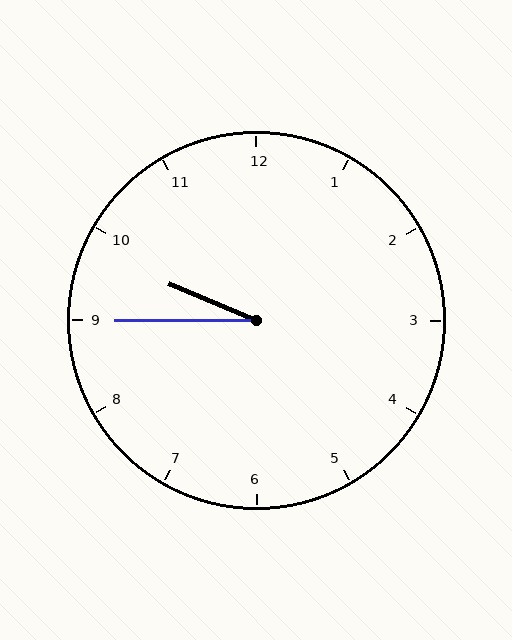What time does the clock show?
9:45.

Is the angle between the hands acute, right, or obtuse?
It is acute.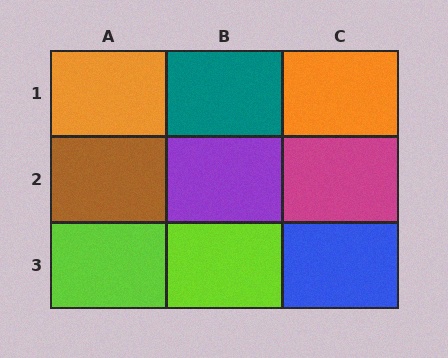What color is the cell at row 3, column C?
Blue.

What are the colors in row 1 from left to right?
Orange, teal, orange.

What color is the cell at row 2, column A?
Brown.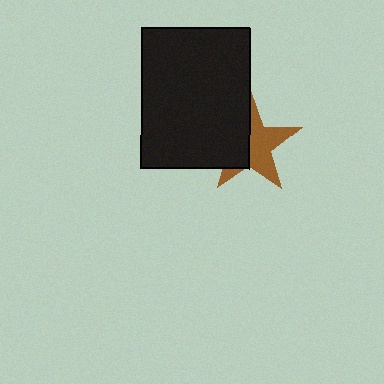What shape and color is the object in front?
The object in front is a black rectangle.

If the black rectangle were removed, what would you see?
You would see the complete brown star.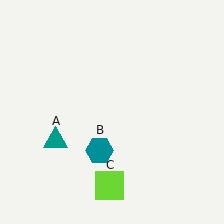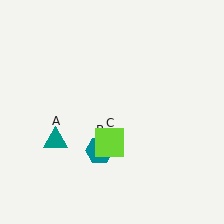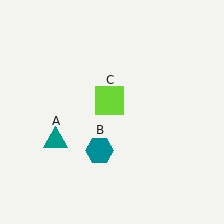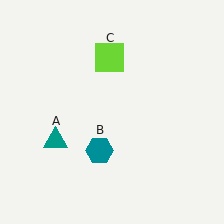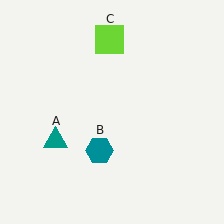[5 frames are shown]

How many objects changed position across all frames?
1 object changed position: lime square (object C).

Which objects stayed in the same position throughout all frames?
Teal triangle (object A) and teal hexagon (object B) remained stationary.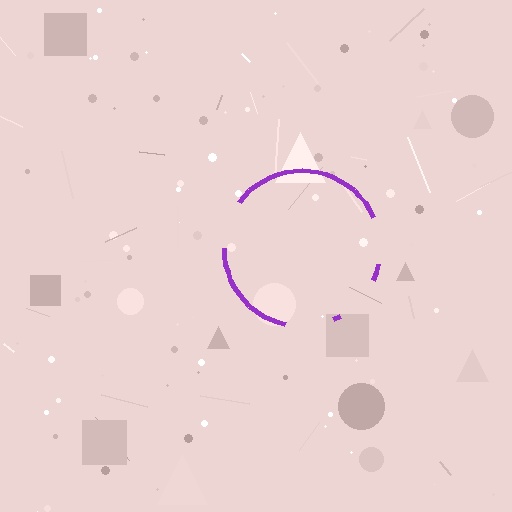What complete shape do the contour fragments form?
The contour fragments form a circle.